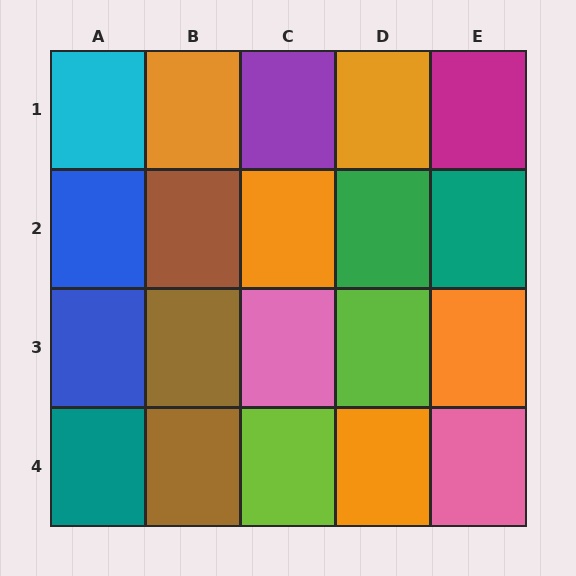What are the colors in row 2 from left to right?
Blue, brown, orange, green, teal.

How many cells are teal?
2 cells are teal.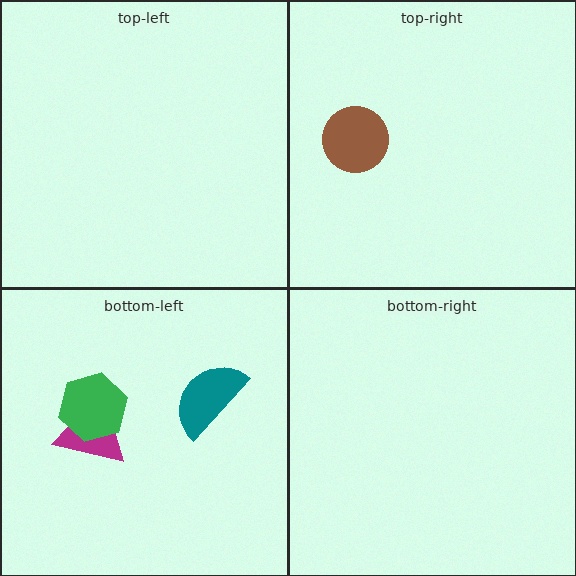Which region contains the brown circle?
The top-right region.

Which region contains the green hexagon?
The bottom-left region.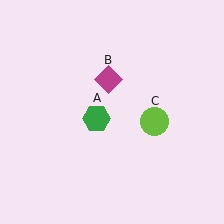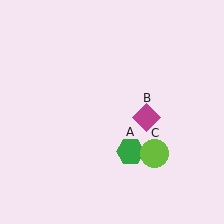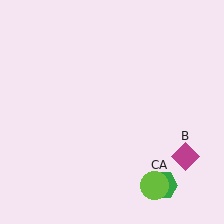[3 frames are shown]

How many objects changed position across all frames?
3 objects changed position: green hexagon (object A), magenta diamond (object B), lime circle (object C).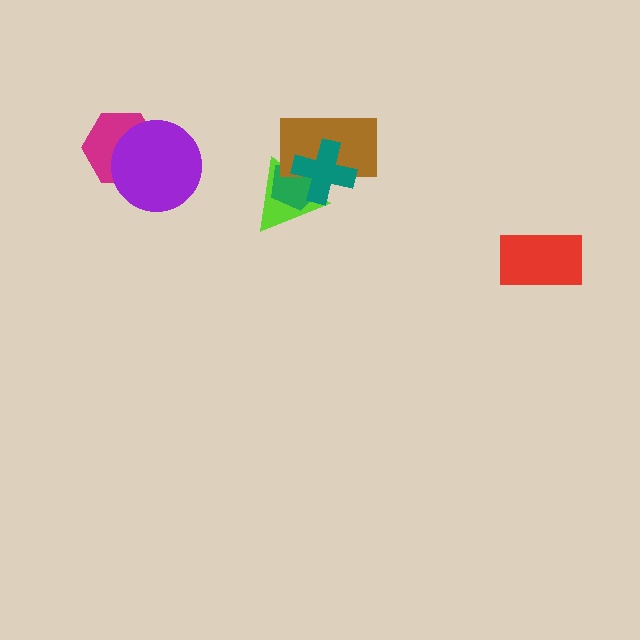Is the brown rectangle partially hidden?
Yes, it is partially covered by another shape.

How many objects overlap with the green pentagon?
3 objects overlap with the green pentagon.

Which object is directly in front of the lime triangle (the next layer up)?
The green pentagon is directly in front of the lime triangle.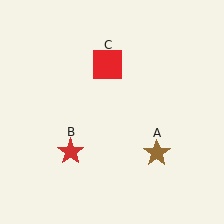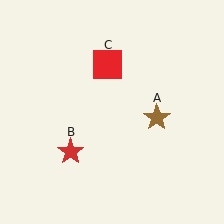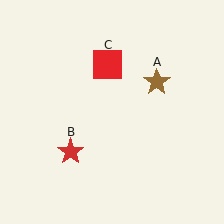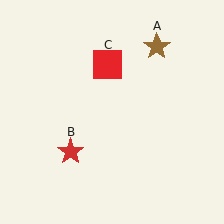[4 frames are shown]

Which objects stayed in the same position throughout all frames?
Red star (object B) and red square (object C) remained stationary.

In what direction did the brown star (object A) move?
The brown star (object A) moved up.